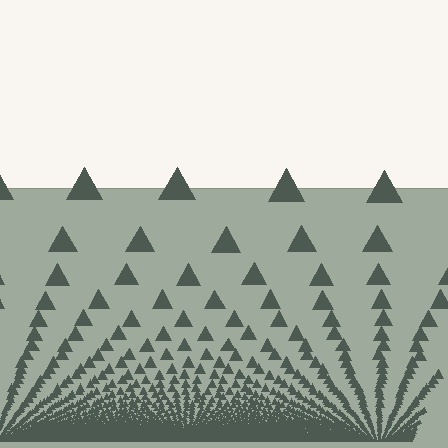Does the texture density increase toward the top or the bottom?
Density increases toward the bottom.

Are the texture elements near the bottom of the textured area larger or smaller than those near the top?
Smaller. The gradient is inverted — elements near the bottom are smaller and denser.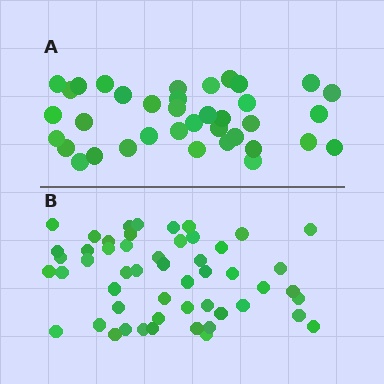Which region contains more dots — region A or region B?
Region B (the bottom region) has more dots.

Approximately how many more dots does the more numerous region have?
Region B has approximately 15 more dots than region A.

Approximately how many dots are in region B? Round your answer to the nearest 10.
About 50 dots. (The exact count is 52, which rounds to 50.)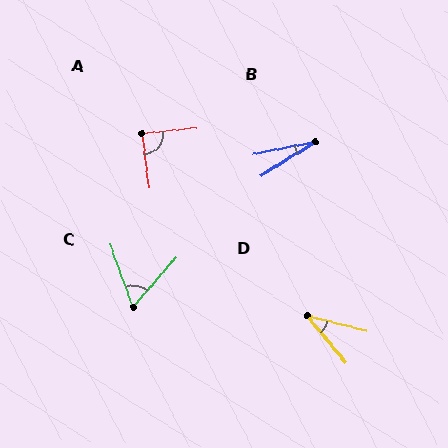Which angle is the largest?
A, at approximately 89 degrees.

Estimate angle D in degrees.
Approximately 36 degrees.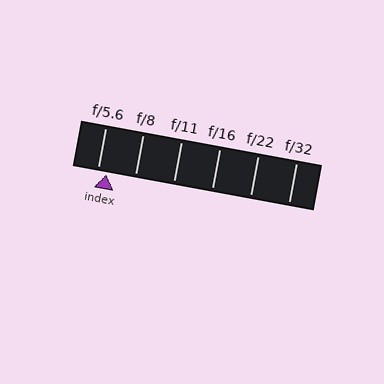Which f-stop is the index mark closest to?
The index mark is closest to f/5.6.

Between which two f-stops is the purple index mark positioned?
The index mark is between f/5.6 and f/8.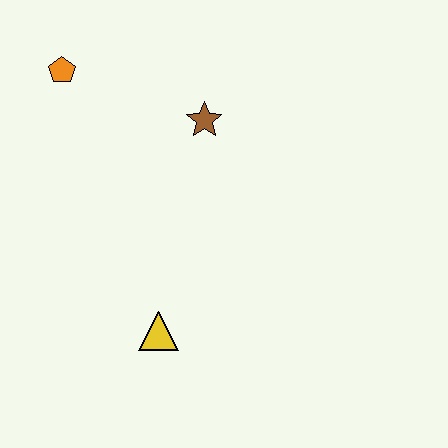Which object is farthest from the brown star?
The yellow triangle is farthest from the brown star.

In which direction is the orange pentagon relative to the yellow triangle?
The orange pentagon is above the yellow triangle.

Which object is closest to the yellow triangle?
The brown star is closest to the yellow triangle.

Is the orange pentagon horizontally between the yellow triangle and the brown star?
No